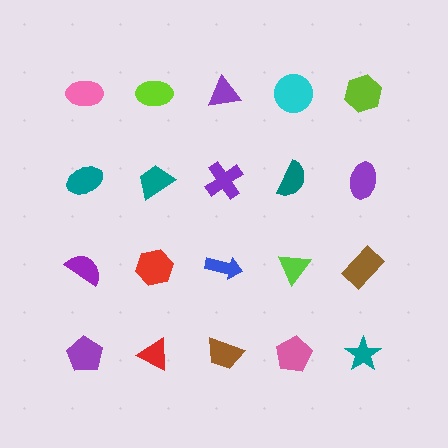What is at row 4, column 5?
A teal star.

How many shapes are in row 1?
5 shapes.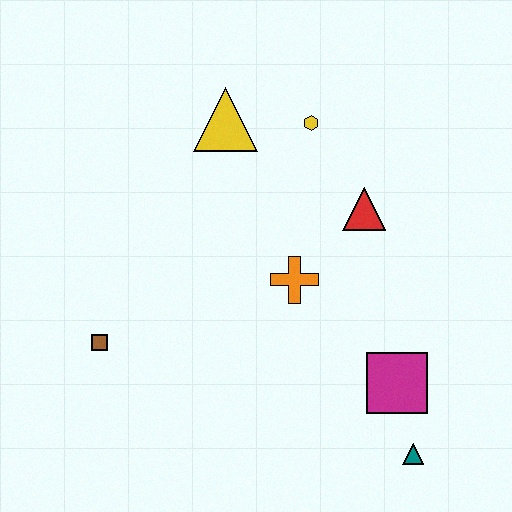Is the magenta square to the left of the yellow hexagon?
No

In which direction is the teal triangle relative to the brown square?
The teal triangle is to the right of the brown square.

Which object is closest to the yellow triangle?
The yellow hexagon is closest to the yellow triangle.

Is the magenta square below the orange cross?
Yes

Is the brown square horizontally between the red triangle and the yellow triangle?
No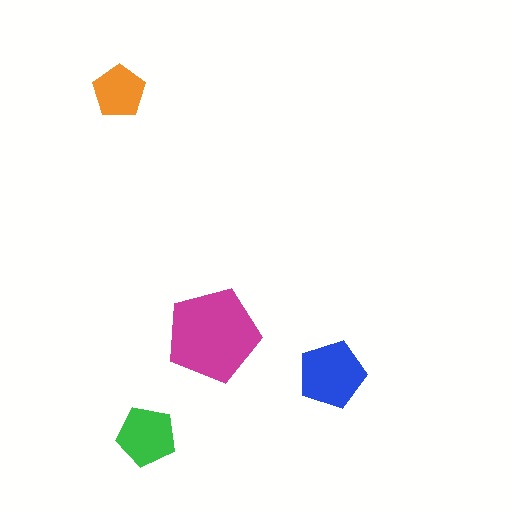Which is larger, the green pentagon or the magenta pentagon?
The magenta one.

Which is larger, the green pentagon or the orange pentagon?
The green one.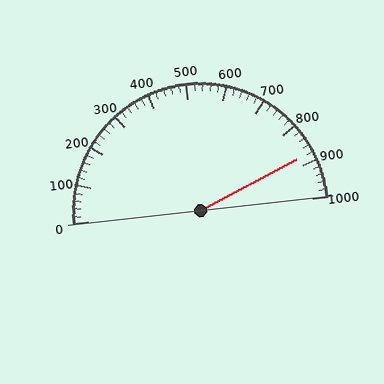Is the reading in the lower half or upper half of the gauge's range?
The reading is in the upper half of the range (0 to 1000).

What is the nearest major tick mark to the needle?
The nearest major tick mark is 900.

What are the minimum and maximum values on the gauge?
The gauge ranges from 0 to 1000.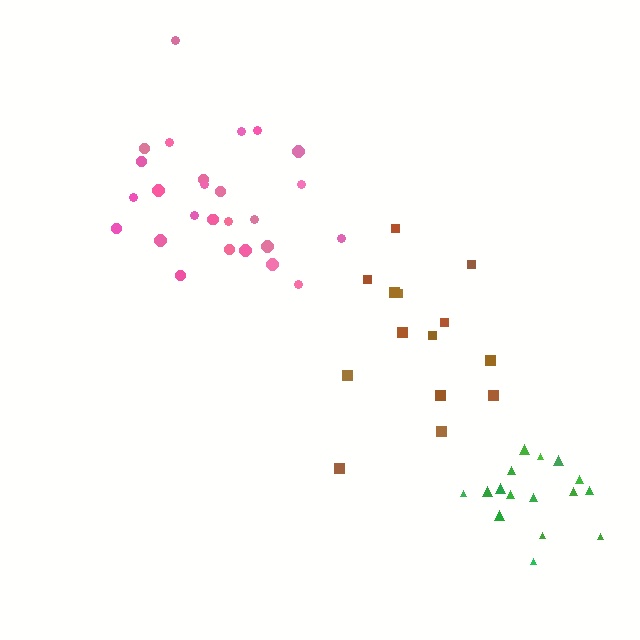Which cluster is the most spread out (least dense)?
Brown.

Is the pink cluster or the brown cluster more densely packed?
Pink.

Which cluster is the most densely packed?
Green.